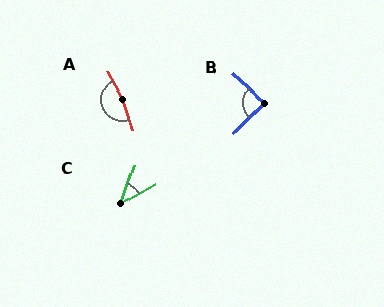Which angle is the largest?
A, at approximately 170 degrees.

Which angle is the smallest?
C, at approximately 41 degrees.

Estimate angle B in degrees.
Approximately 87 degrees.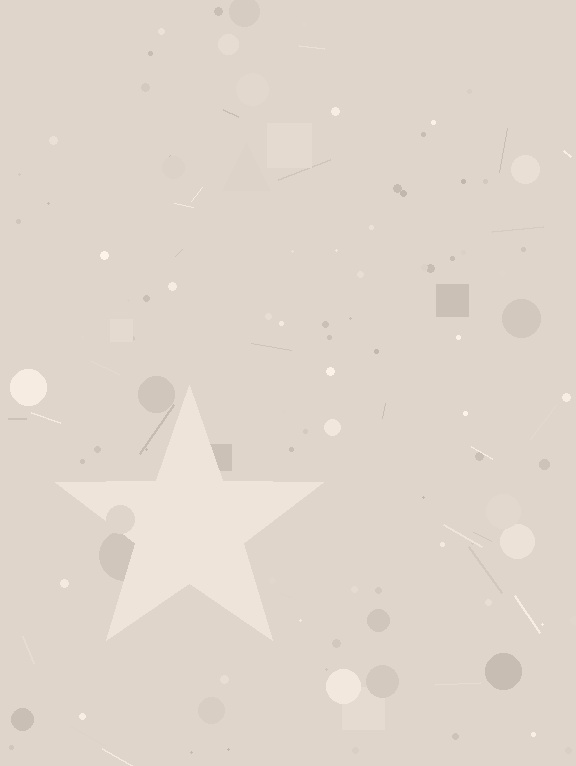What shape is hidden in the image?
A star is hidden in the image.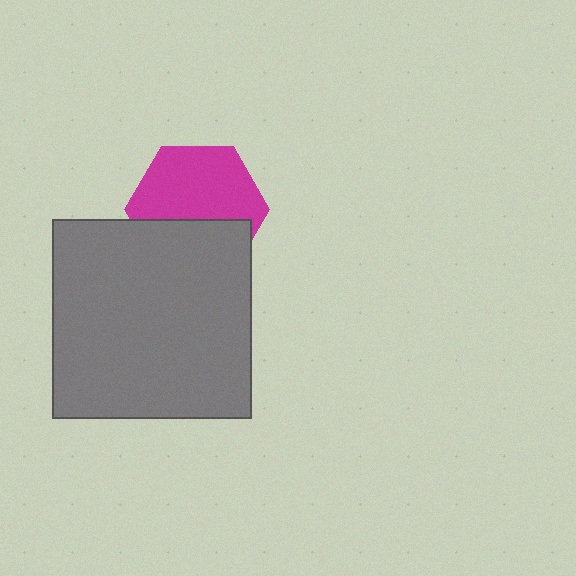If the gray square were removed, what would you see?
You would see the complete magenta hexagon.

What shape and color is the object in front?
The object in front is a gray square.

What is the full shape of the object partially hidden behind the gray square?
The partially hidden object is a magenta hexagon.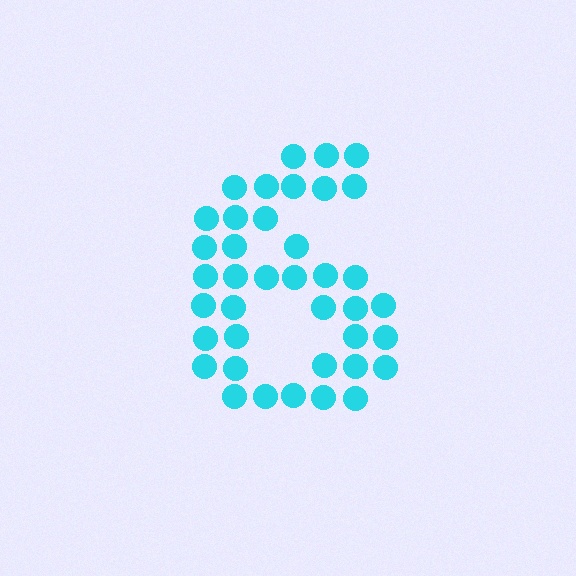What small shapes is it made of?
It is made of small circles.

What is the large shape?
The large shape is the digit 6.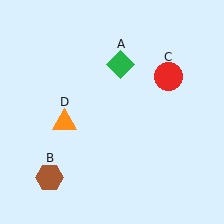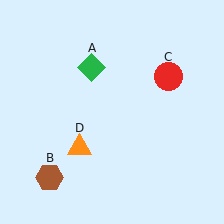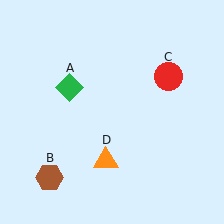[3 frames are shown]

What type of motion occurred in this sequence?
The green diamond (object A), orange triangle (object D) rotated counterclockwise around the center of the scene.